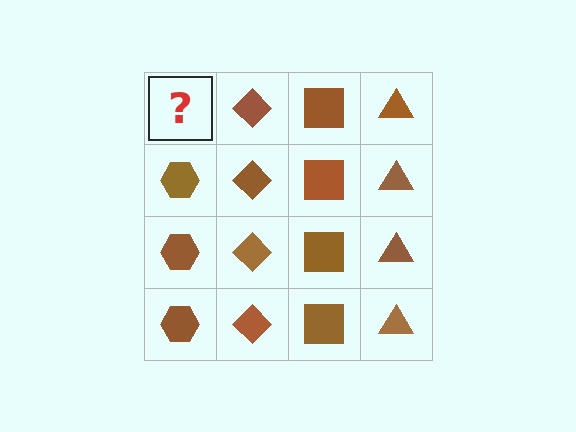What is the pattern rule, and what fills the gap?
The rule is that each column has a consistent shape. The gap should be filled with a brown hexagon.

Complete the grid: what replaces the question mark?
The question mark should be replaced with a brown hexagon.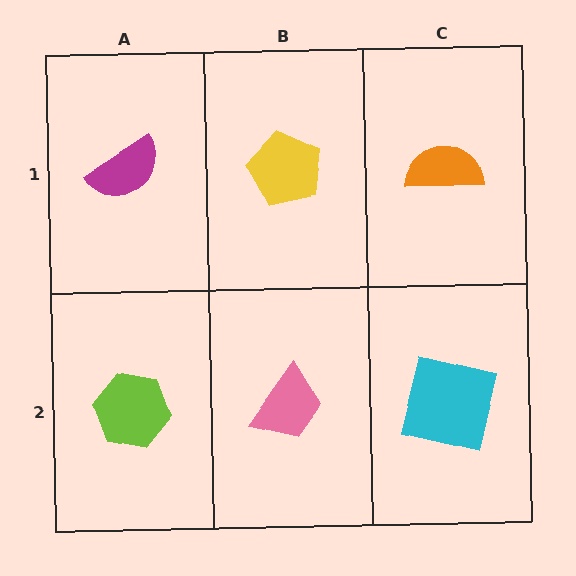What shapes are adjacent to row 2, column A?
A magenta semicircle (row 1, column A), a pink trapezoid (row 2, column B).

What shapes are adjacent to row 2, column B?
A yellow pentagon (row 1, column B), a lime hexagon (row 2, column A), a cyan square (row 2, column C).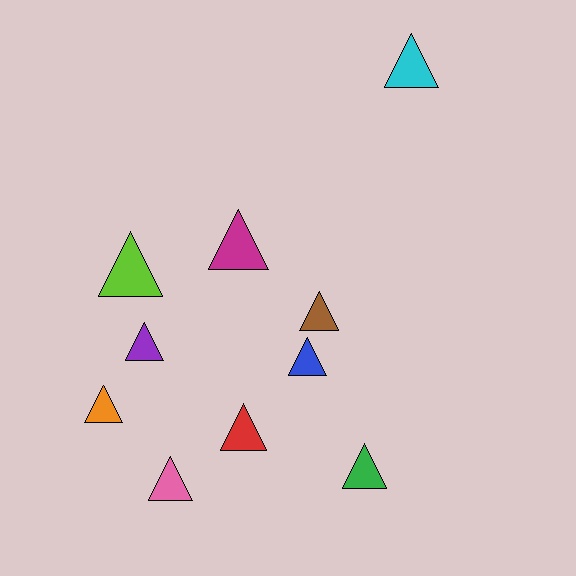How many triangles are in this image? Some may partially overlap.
There are 10 triangles.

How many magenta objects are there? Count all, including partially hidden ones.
There is 1 magenta object.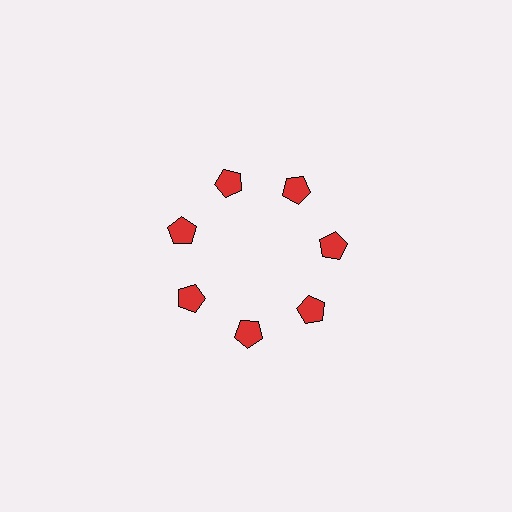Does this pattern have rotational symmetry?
Yes, this pattern has 7-fold rotational symmetry. It looks the same after rotating 51 degrees around the center.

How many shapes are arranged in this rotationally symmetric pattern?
There are 7 shapes, arranged in 7 groups of 1.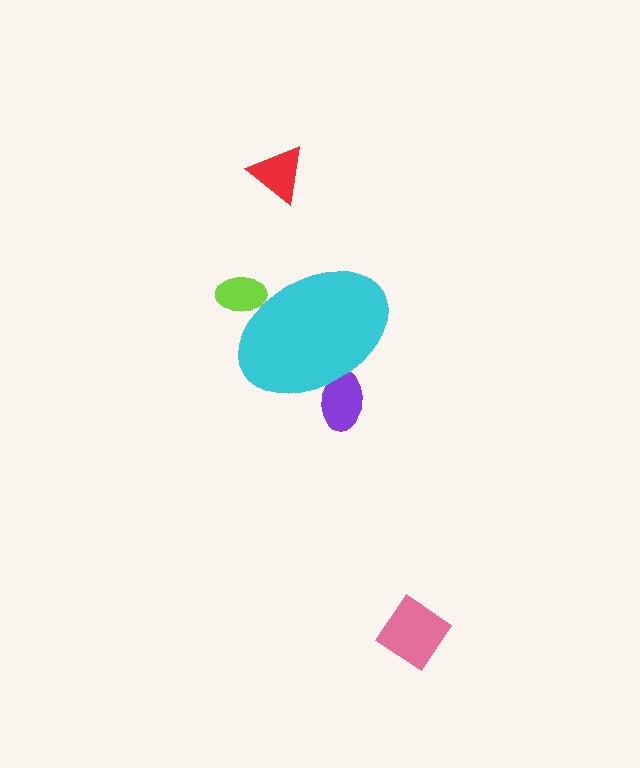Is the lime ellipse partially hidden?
Yes, the lime ellipse is partially hidden behind the cyan ellipse.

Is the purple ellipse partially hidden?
Yes, the purple ellipse is partially hidden behind the cyan ellipse.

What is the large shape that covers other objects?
A cyan ellipse.